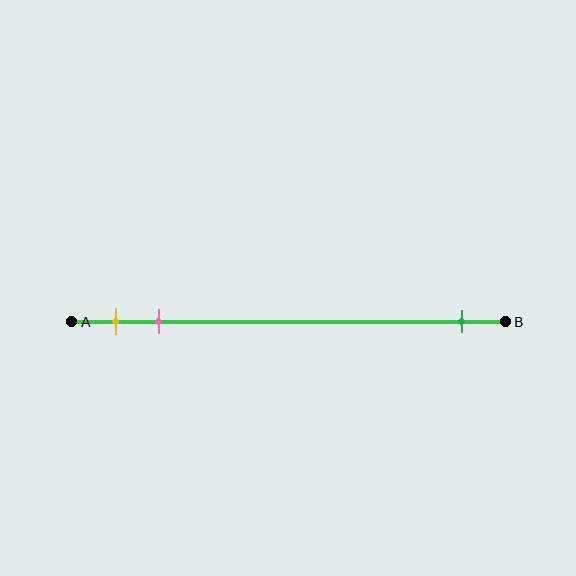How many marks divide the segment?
There are 3 marks dividing the segment.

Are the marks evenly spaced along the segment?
No, the marks are not evenly spaced.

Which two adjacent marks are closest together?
The yellow and pink marks are the closest adjacent pair.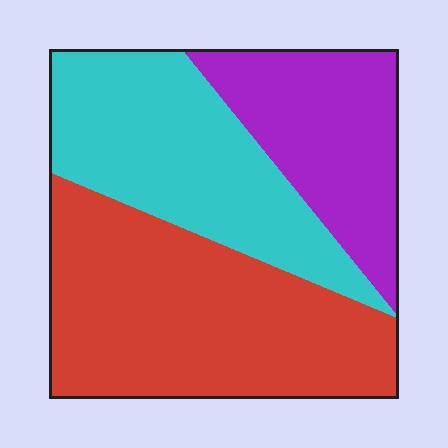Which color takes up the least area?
Purple, at roughly 25%.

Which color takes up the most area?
Red, at roughly 45%.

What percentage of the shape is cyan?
Cyan covers roughly 30% of the shape.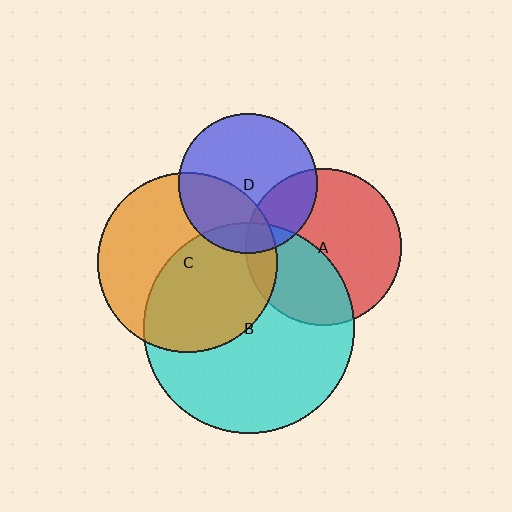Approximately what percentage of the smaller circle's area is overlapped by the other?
Approximately 50%.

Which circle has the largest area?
Circle B (cyan).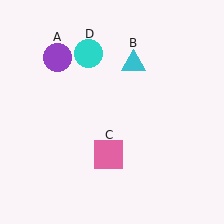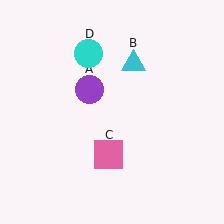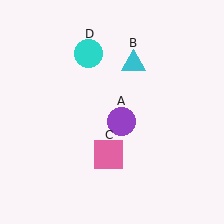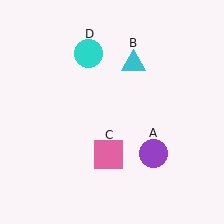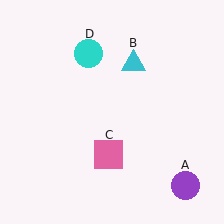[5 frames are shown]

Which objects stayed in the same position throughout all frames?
Cyan triangle (object B) and pink square (object C) and cyan circle (object D) remained stationary.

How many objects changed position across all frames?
1 object changed position: purple circle (object A).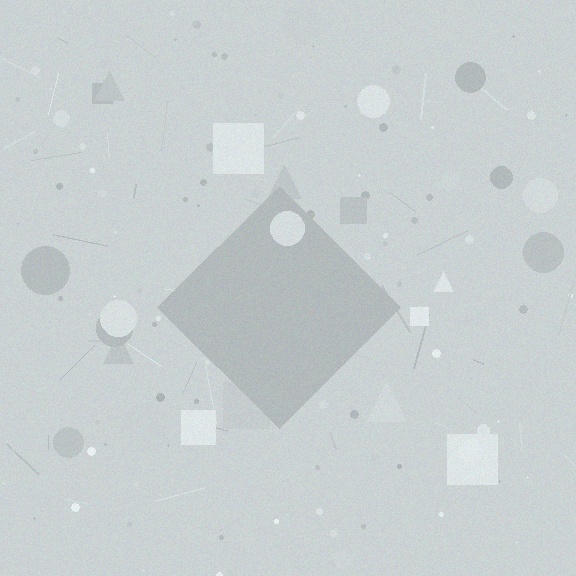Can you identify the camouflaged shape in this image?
The camouflaged shape is a diamond.